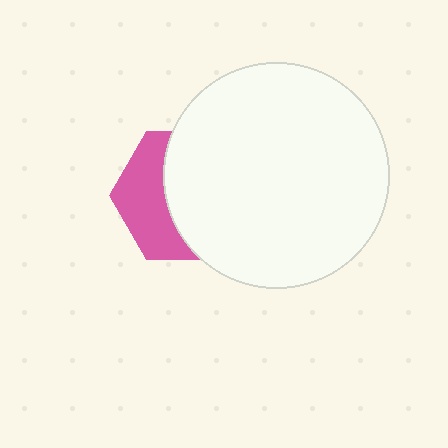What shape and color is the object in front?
The object in front is a white circle.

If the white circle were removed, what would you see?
You would see the complete pink hexagon.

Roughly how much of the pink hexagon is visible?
A small part of it is visible (roughly 40%).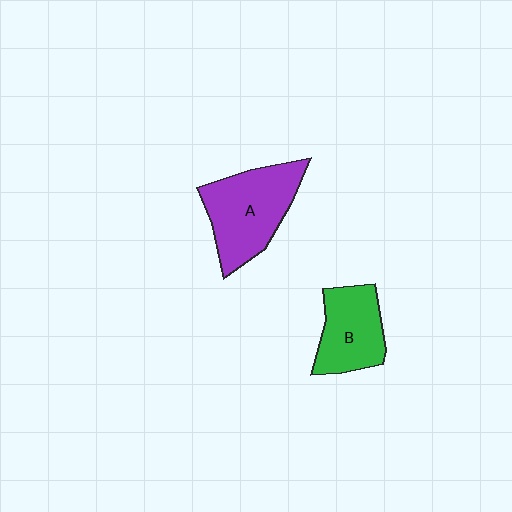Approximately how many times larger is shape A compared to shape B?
Approximately 1.4 times.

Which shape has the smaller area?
Shape B (green).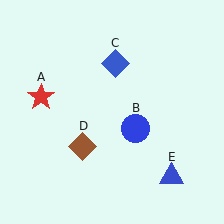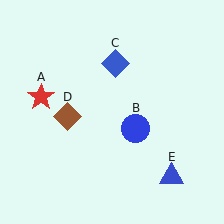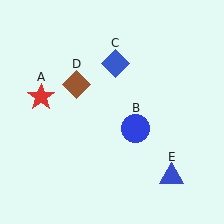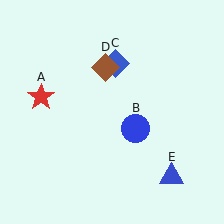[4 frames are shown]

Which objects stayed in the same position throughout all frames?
Red star (object A) and blue circle (object B) and blue diamond (object C) and blue triangle (object E) remained stationary.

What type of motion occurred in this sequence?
The brown diamond (object D) rotated clockwise around the center of the scene.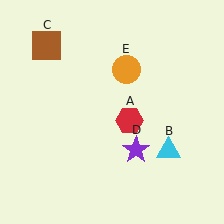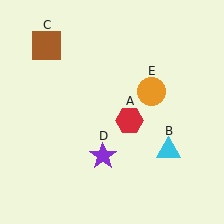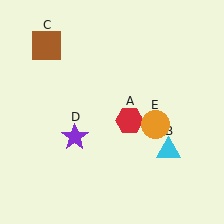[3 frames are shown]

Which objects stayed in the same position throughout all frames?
Red hexagon (object A) and cyan triangle (object B) and brown square (object C) remained stationary.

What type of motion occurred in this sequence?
The purple star (object D), orange circle (object E) rotated clockwise around the center of the scene.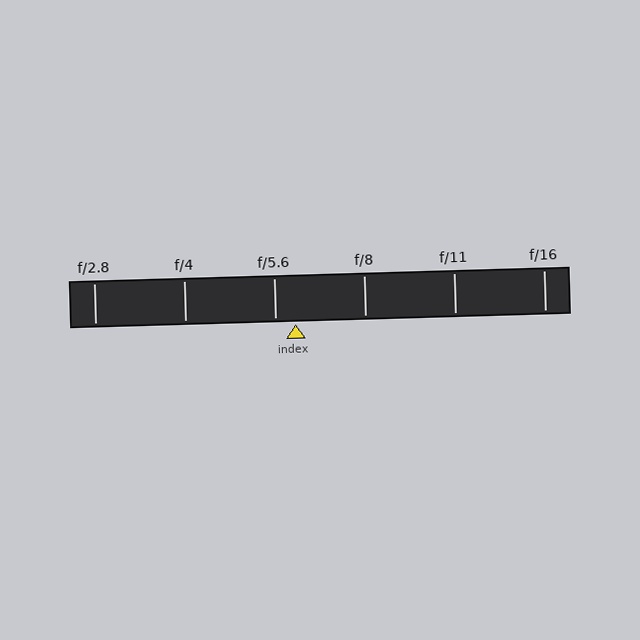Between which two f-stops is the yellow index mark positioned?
The index mark is between f/5.6 and f/8.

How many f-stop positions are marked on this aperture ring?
There are 6 f-stop positions marked.